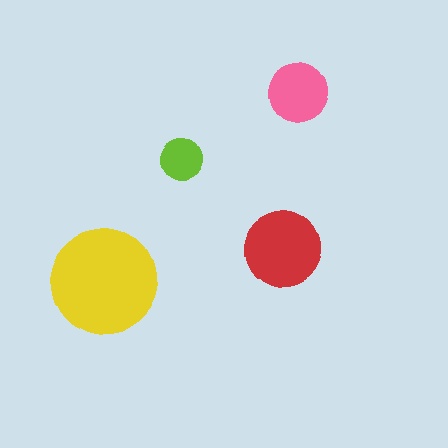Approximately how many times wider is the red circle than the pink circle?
About 1.5 times wider.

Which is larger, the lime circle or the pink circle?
The pink one.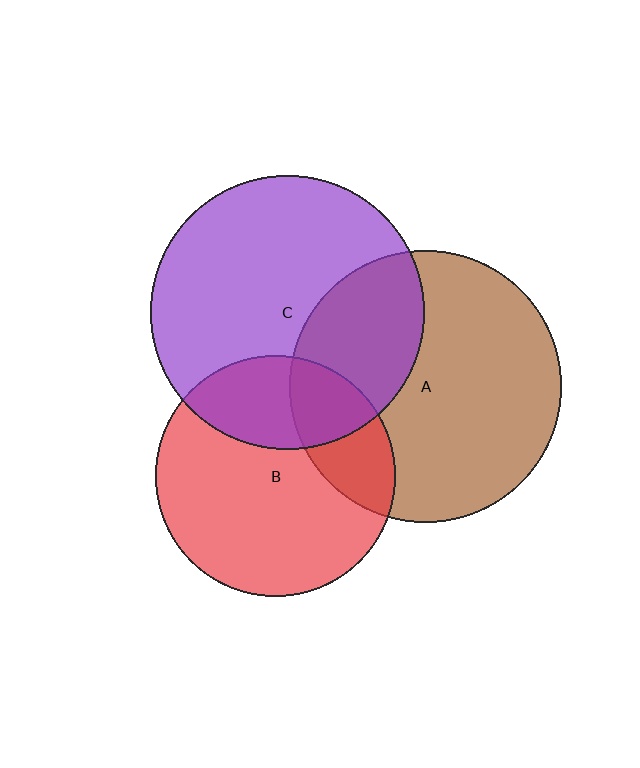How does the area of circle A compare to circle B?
Approximately 1.3 times.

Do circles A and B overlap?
Yes.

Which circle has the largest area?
Circle C (purple).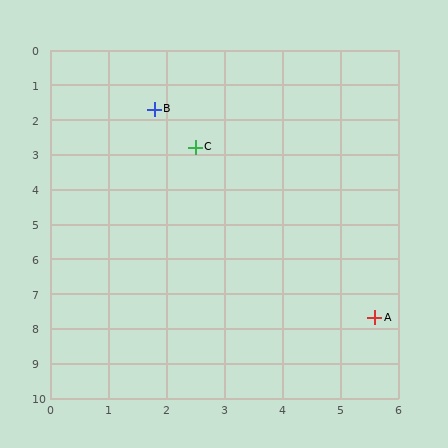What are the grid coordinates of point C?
Point C is at approximately (2.5, 2.8).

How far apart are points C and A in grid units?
Points C and A are about 5.8 grid units apart.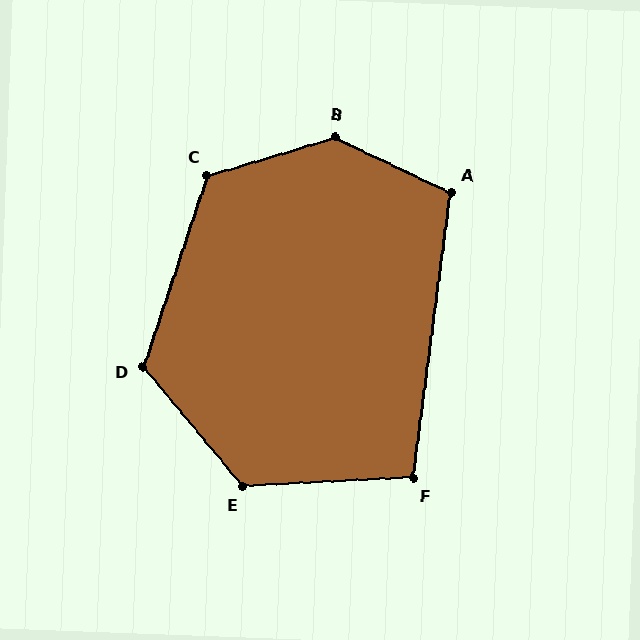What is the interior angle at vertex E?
Approximately 127 degrees (obtuse).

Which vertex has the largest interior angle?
B, at approximately 138 degrees.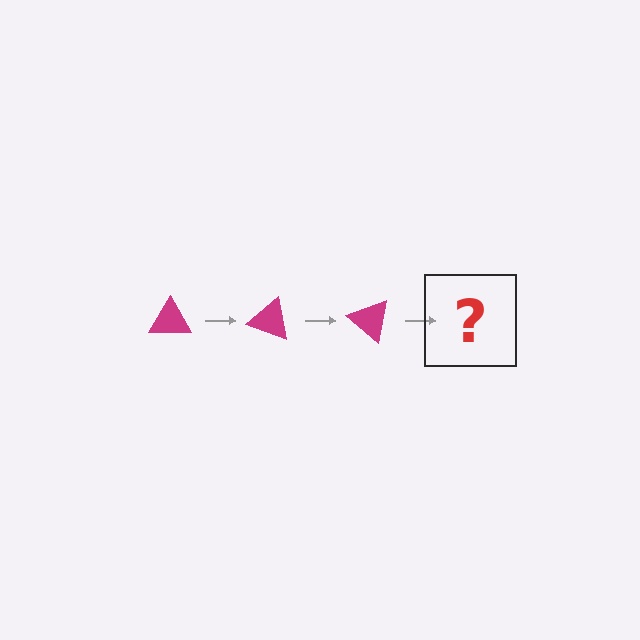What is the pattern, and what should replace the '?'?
The pattern is that the triangle rotates 20 degrees each step. The '?' should be a magenta triangle rotated 60 degrees.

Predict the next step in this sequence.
The next step is a magenta triangle rotated 60 degrees.